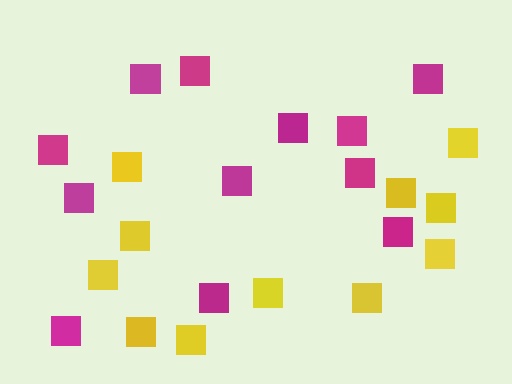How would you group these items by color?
There are 2 groups: one group of magenta squares (12) and one group of yellow squares (11).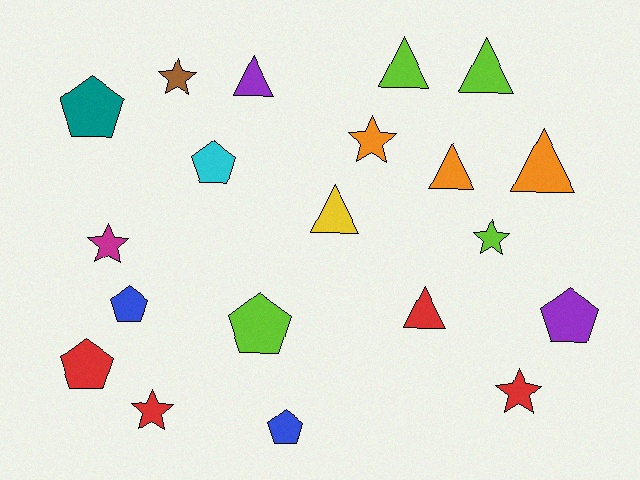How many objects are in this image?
There are 20 objects.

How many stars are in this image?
There are 6 stars.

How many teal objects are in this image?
There is 1 teal object.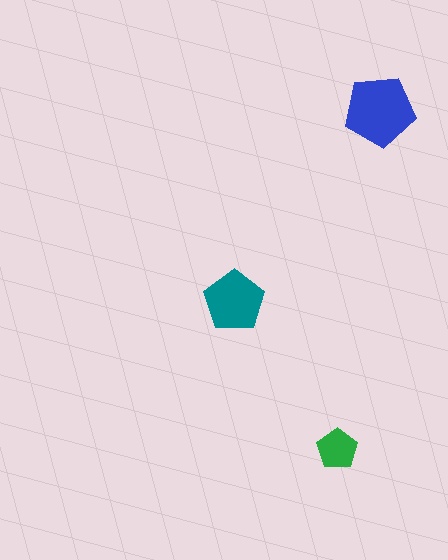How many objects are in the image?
There are 3 objects in the image.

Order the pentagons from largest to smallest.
the blue one, the teal one, the green one.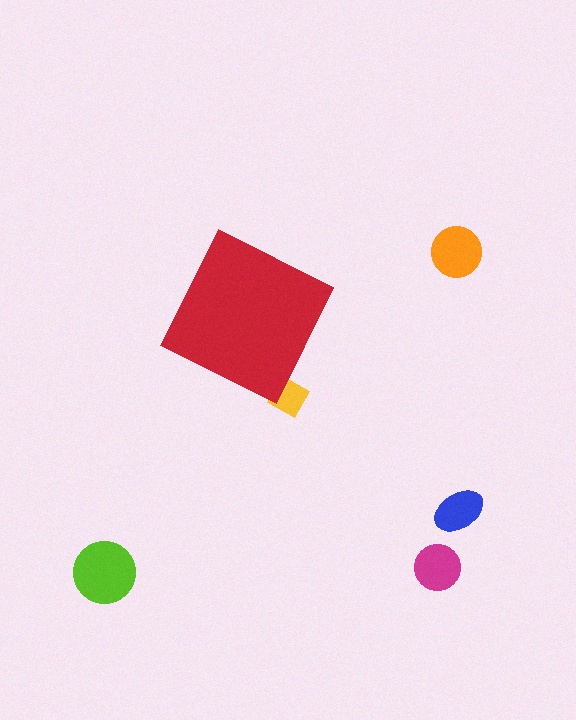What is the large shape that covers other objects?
A red diamond.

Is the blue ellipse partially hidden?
No, the blue ellipse is fully visible.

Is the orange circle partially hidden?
No, the orange circle is fully visible.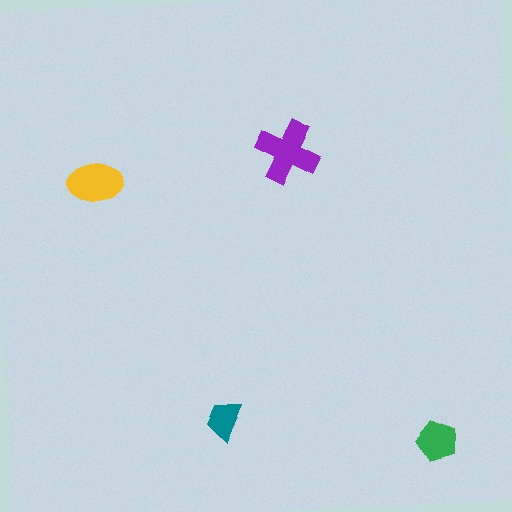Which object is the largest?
The purple cross.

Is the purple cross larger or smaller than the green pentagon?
Larger.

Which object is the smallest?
The teal trapezoid.